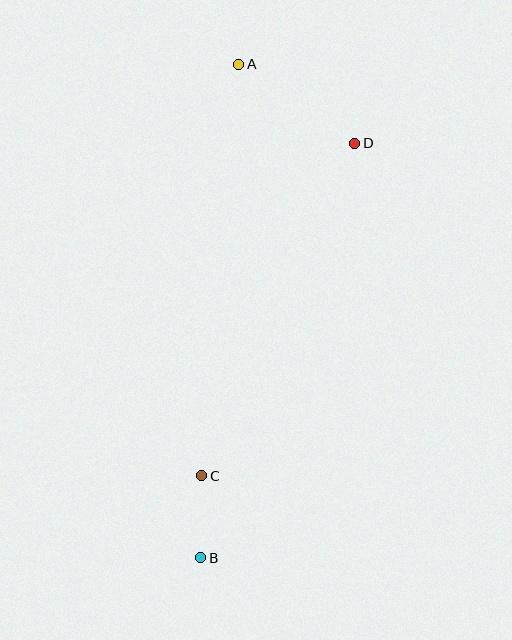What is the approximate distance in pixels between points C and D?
The distance between C and D is approximately 366 pixels.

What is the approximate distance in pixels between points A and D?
The distance between A and D is approximately 141 pixels.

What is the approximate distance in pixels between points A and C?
The distance between A and C is approximately 413 pixels.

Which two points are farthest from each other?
Points A and B are farthest from each other.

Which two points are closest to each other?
Points B and C are closest to each other.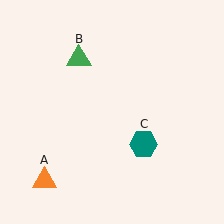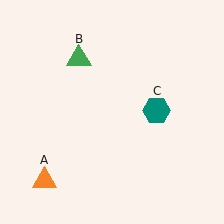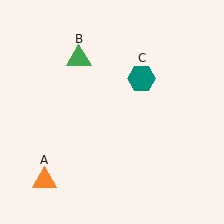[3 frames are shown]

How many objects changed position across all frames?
1 object changed position: teal hexagon (object C).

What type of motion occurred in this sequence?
The teal hexagon (object C) rotated counterclockwise around the center of the scene.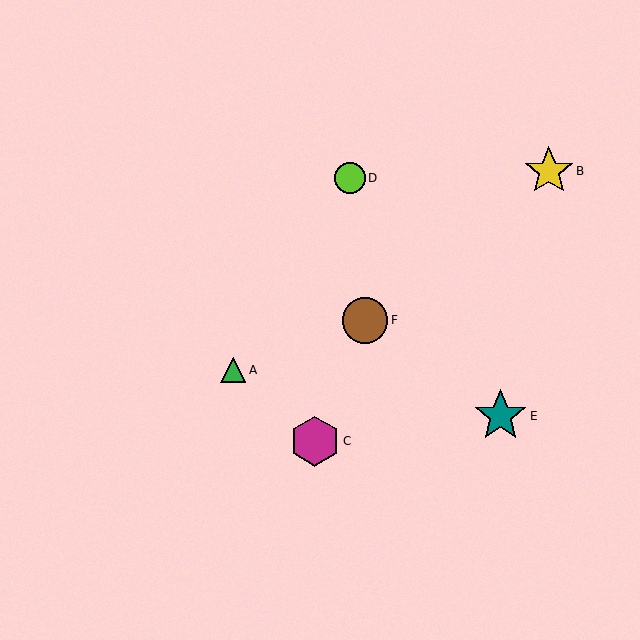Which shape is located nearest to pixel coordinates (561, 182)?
The yellow star (labeled B) at (549, 171) is nearest to that location.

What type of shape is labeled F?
Shape F is a brown circle.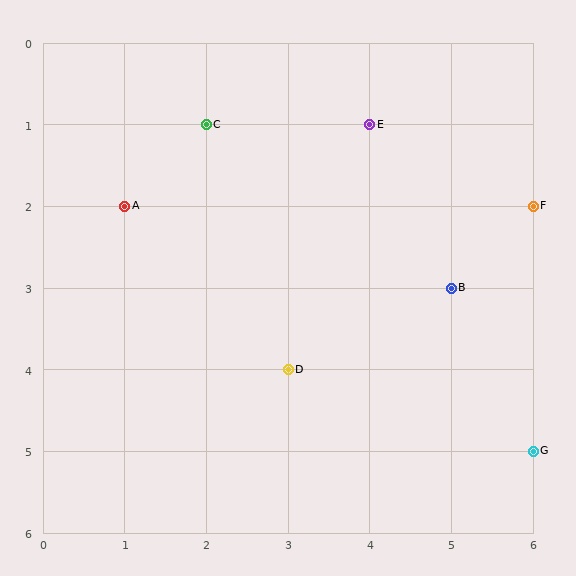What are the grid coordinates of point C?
Point C is at grid coordinates (2, 1).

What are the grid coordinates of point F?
Point F is at grid coordinates (6, 2).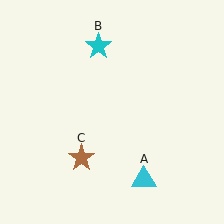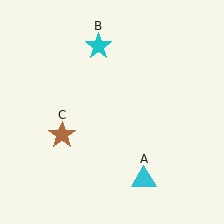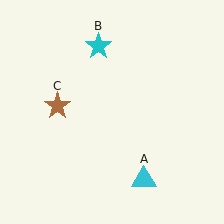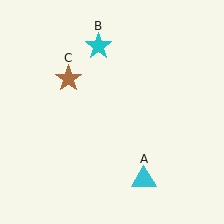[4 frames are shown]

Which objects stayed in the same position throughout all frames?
Cyan triangle (object A) and cyan star (object B) remained stationary.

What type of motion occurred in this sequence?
The brown star (object C) rotated clockwise around the center of the scene.